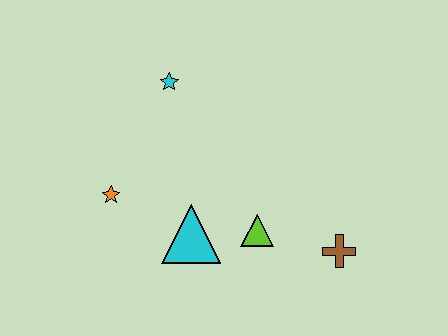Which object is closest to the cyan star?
The orange star is closest to the cyan star.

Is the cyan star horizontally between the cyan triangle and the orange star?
Yes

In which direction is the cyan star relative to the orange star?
The cyan star is above the orange star.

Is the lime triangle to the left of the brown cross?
Yes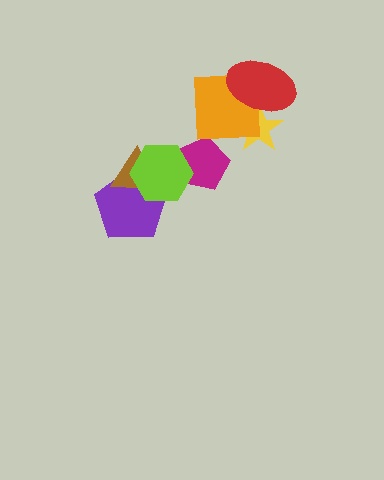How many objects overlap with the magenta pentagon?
2 objects overlap with the magenta pentagon.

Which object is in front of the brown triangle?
The lime hexagon is in front of the brown triangle.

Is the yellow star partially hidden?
Yes, it is partially covered by another shape.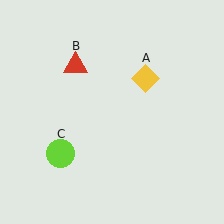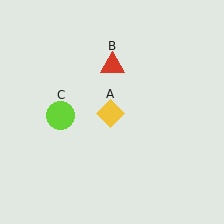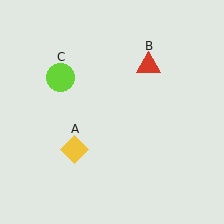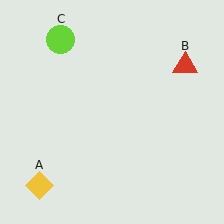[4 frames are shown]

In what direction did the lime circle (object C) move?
The lime circle (object C) moved up.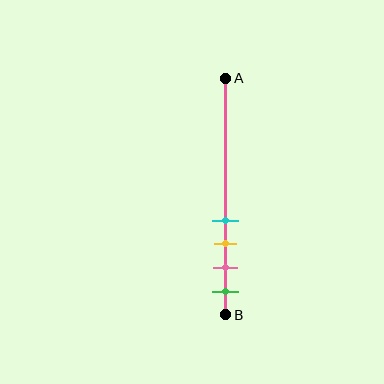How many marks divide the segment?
There are 4 marks dividing the segment.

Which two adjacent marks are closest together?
The cyan and yellow marks are the closest adjacent pair.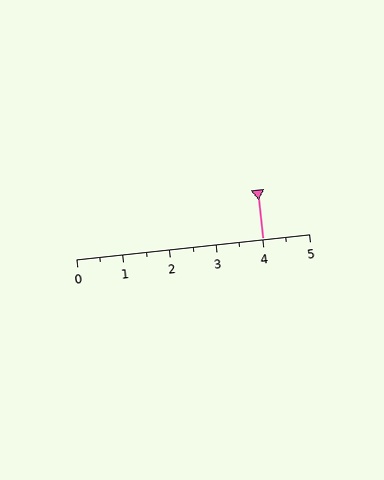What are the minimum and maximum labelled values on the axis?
The axis runs from 0 to 5.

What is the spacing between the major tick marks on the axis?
The major ticks are spaced 1 apart.